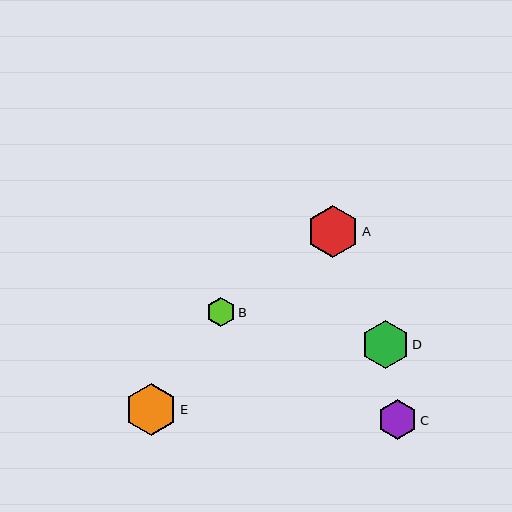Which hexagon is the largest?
Hexagon E is the largest with a size of approximately 53 pixels.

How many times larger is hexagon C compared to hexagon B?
Hexagon C is approximately 1.4 times the size of hexagon B.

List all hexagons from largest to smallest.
From largest to smallest: E, A, D, C, B.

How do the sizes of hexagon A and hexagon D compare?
Hexagon A and hexagon D are approximately the same size.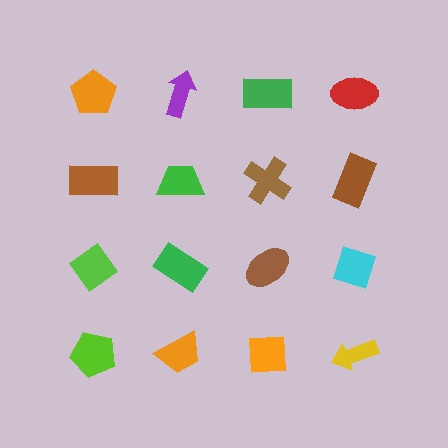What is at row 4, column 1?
A lime pentagon.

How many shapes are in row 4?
4 shapes.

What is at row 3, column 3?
A brown ellipse.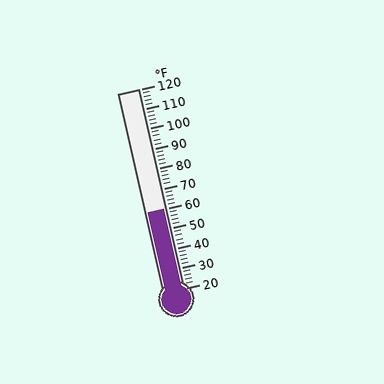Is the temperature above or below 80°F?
The temperature is below 80°F.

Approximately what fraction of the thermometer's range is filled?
The thermometer is filled to approximately 40% of its range.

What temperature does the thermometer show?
The thermometer shows approximately 60°F.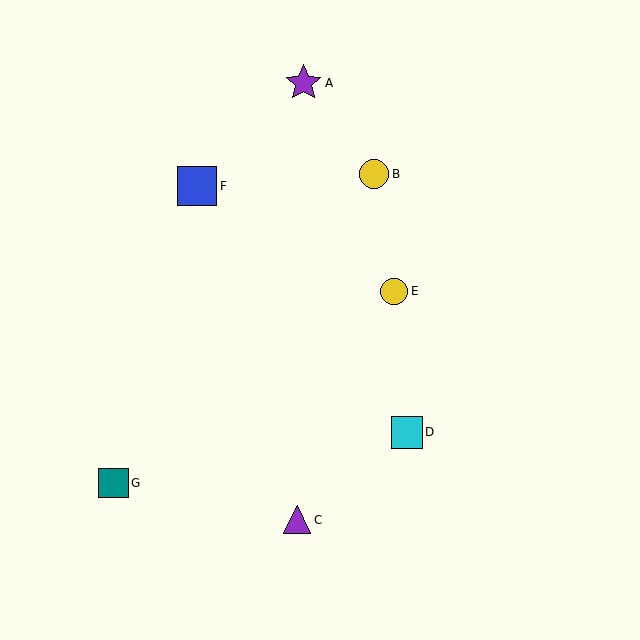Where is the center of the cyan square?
The center of the cyan square is at (407, 432).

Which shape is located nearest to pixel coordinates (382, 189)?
The yellow circle (labeled B) at (374, 174) is nearest to that location.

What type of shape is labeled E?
Shape E is a yellow circle.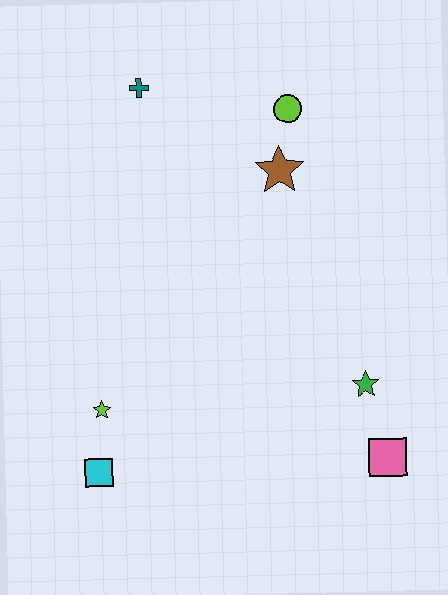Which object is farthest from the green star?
The teal cross is farthest from the green star.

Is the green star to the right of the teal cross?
Yes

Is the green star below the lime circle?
Yes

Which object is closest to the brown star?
The lime circle is closest to the brown star.